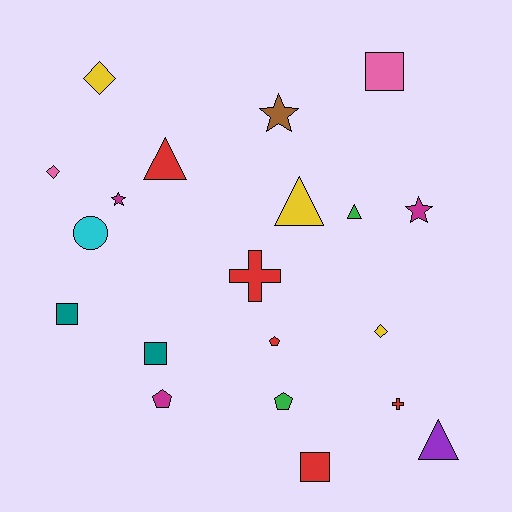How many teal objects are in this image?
There are 2 teal objects.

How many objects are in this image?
There are 20 objects.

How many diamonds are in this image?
There are 3 diamonds.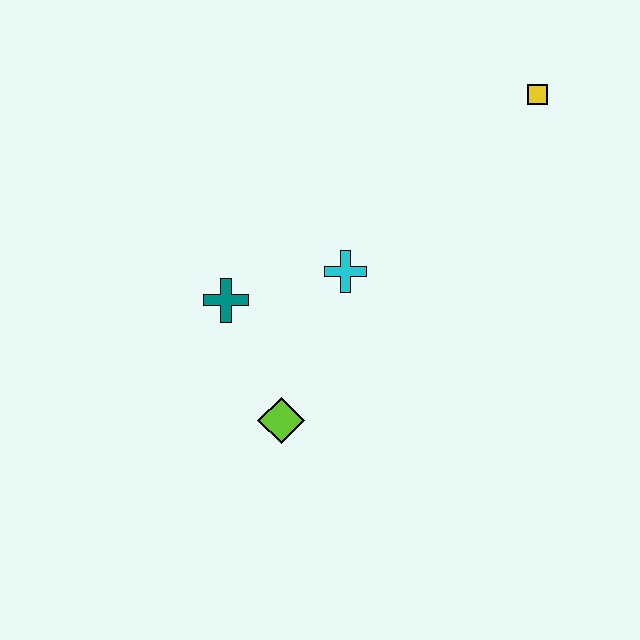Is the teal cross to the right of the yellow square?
No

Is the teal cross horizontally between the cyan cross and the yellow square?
No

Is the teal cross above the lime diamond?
Yes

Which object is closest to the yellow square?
The cyan cross is closest to the yellow square.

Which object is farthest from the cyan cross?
The yellow square is farthest from the cyan cross.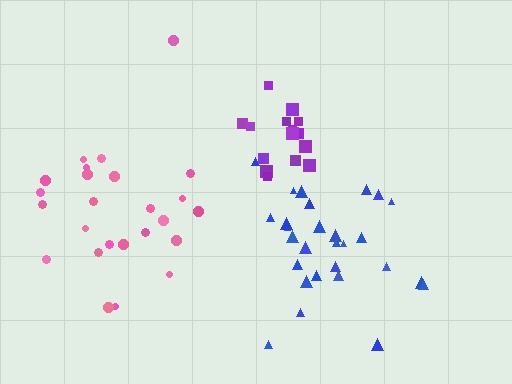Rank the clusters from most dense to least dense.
purple, pink, blue.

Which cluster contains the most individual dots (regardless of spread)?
Blue (28).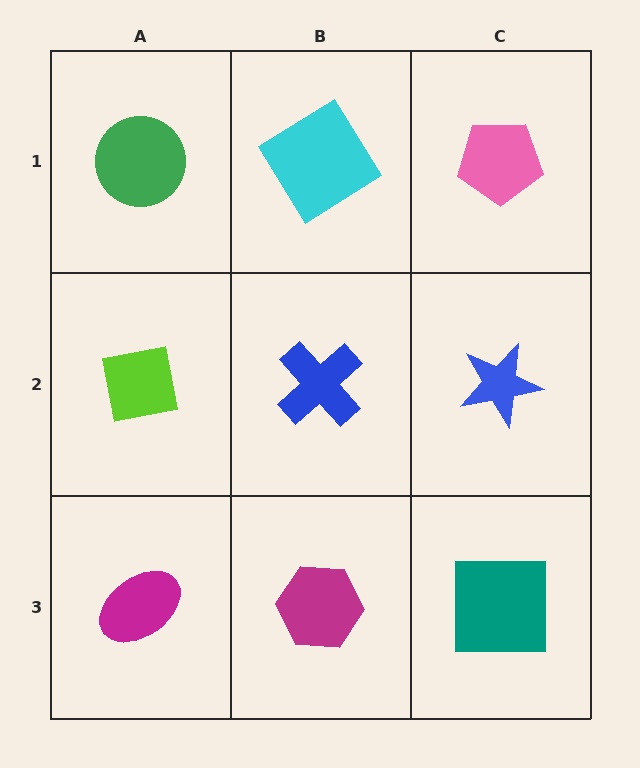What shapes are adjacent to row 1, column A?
A lime square (row 2, column A), a cyan diamond (row 1, column B).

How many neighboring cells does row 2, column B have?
4.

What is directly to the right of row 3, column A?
A magenta hexagon.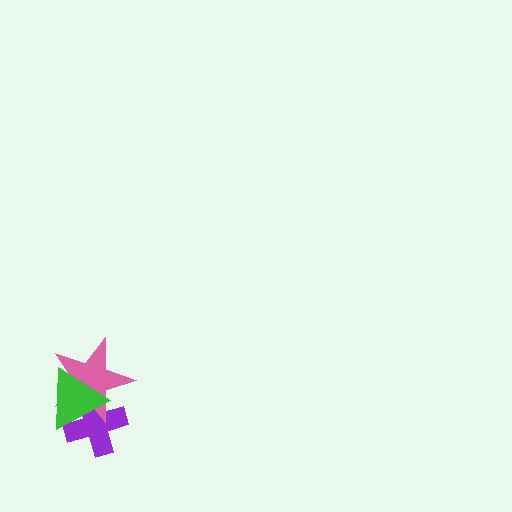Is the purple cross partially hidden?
Yes, it is partially covered by another shape.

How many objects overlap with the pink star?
2 objects overlap with the pink star.